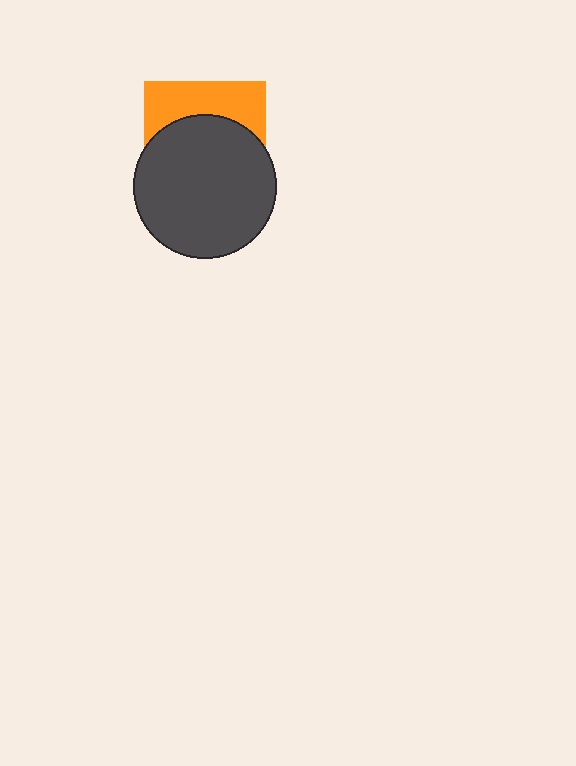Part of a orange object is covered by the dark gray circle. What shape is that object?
It is a square.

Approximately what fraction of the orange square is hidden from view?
Roughly 65% of the orange square is hidden behind the dark gray circle.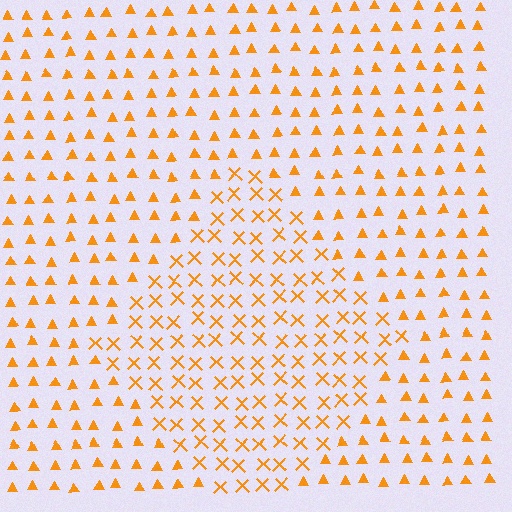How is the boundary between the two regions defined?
The boundary is defined by a change in element shape: X marks inside vs. triangles outside. All elements share the same color and spacing.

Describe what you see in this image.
The image is filled with small orange elements arranged in a uniform grid. A diamond-shaped region contains X marks, while the surrounding area contains triangles. The boundary is defined purely by the change in element shape.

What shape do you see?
I see a diamond.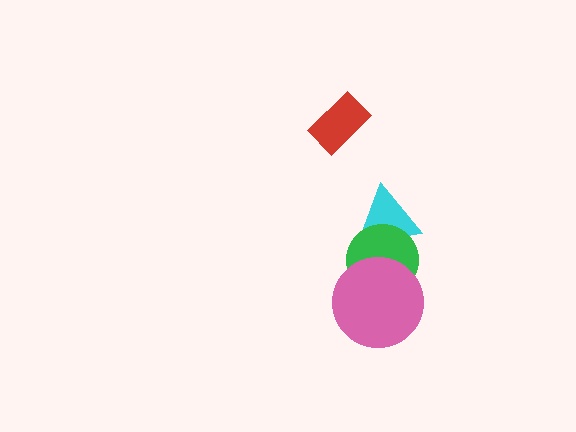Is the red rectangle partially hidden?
No, no other shape covers it.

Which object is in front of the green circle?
The pink circle is in front of the green circle.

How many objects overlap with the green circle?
2 objects overlap with the green circle.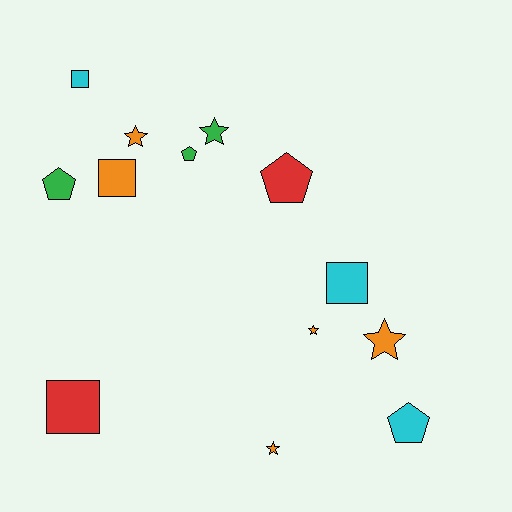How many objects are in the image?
There are 13 objects.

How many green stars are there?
There is 1 green star.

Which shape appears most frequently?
Star, with 5 objects.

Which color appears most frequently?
Orange, with 5 objects.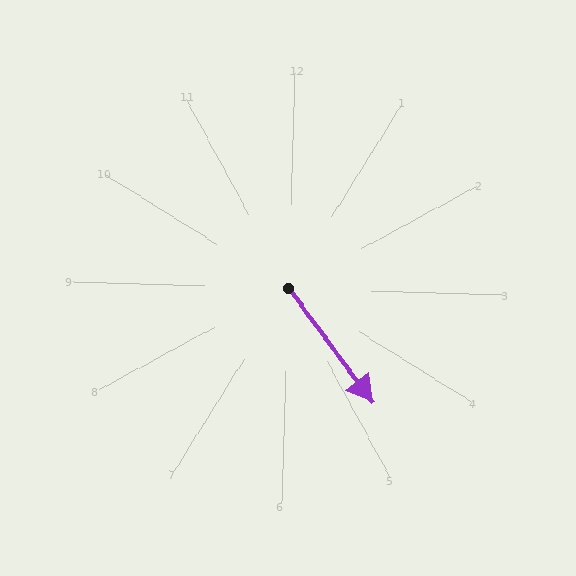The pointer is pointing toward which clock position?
Roughly 5 o'clock.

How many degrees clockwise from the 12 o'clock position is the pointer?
Approximately 142 degrees.